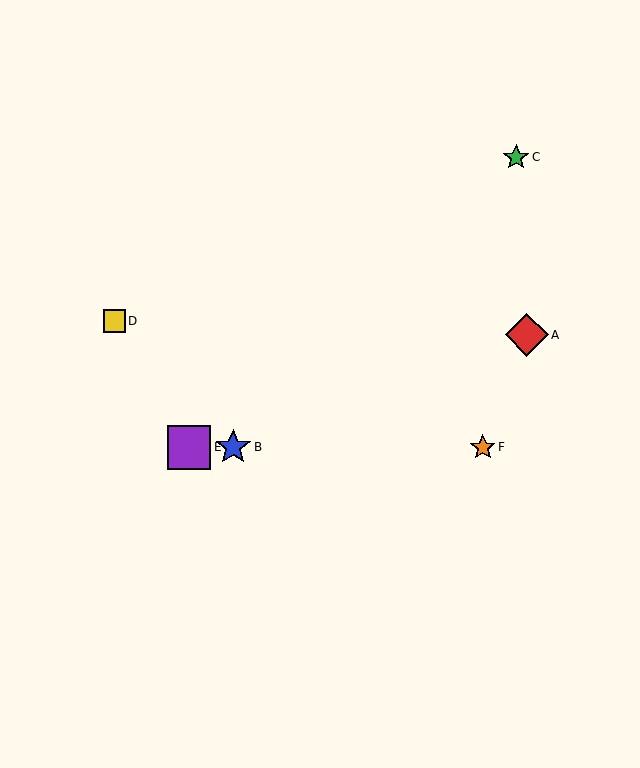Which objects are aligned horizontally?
Objects B, E, F are aligned horizontally.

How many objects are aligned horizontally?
3 objects (B, E, F) are aligned horizontally.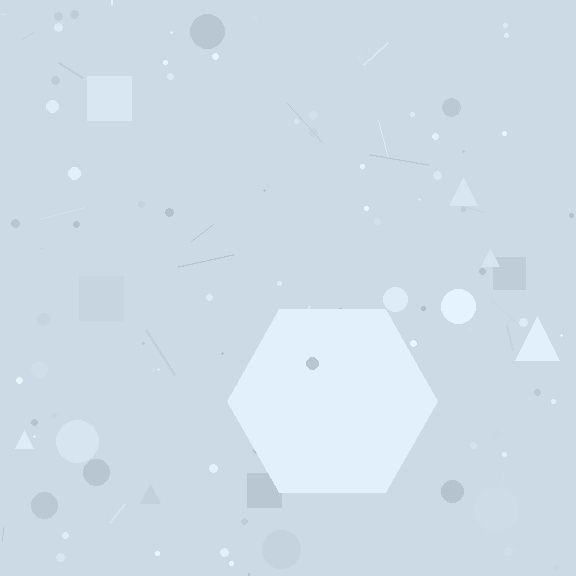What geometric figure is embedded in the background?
A hexagon is embedded in the background.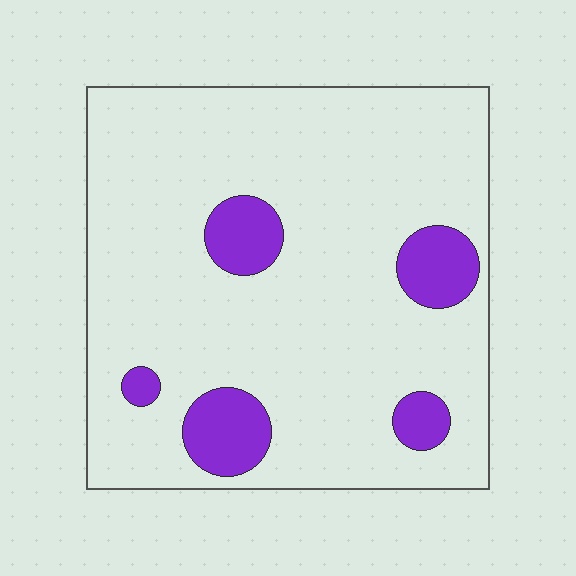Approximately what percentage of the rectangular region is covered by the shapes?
Approximately 15%.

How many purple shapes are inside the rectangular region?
5.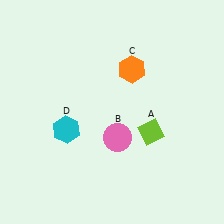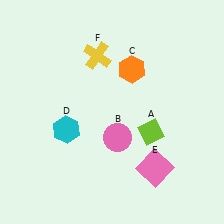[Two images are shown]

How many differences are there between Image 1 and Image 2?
There are 2 differences between the two images.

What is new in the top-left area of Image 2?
A yellow cross (F) was added in the top-left area of Image 2.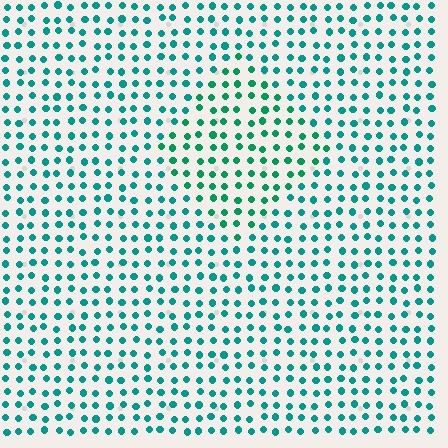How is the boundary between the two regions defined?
The boundary is defined purely by a slight shift in hue (about 21 degrees). Spacing, size, and orientation are identical on both sides.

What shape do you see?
I see a diamond.